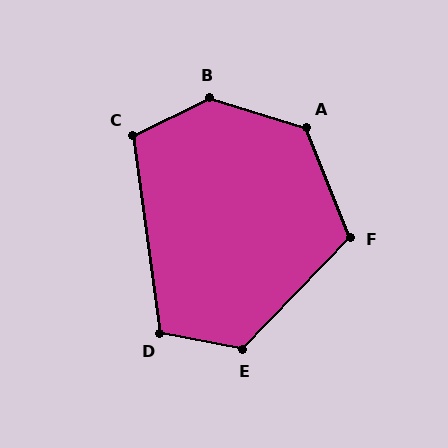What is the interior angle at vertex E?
Approximately 123 degrees (obtuse).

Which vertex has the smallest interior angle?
C, at approximately 109 degrees.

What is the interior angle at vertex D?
Approximately 109 degrees (obtuse).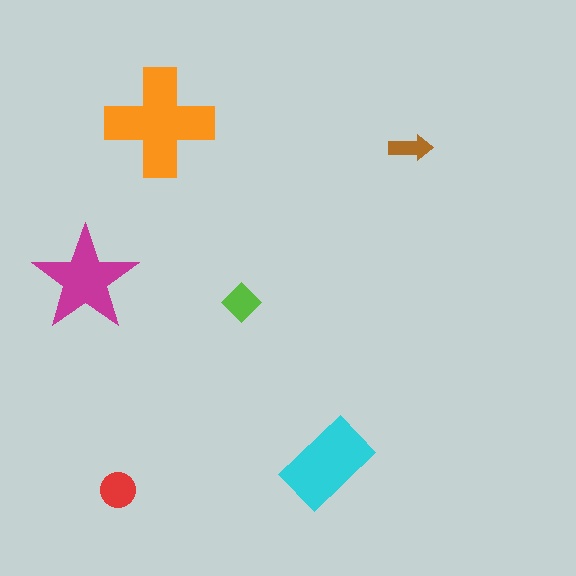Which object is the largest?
The orange cross.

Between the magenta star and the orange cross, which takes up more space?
The orange cross.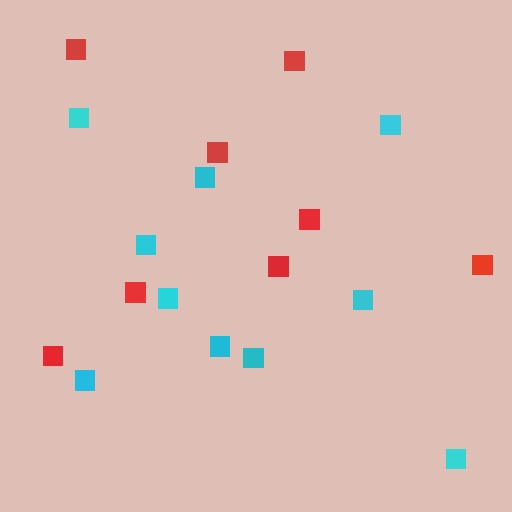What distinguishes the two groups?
There are 2 groups: one group of cyan squares (10) and one group of red squares (8).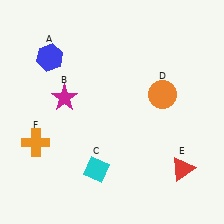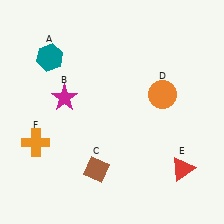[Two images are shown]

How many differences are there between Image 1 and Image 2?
There are 2 differences between the two images.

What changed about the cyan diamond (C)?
In Image 1, C is cyan. In Image 2, it changed to brown.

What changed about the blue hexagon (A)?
In Image 1, A is blue. In Image 2, it changed to teal.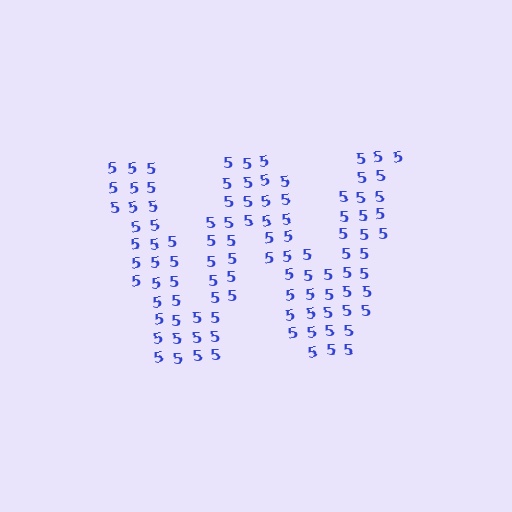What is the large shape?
The large shape is the letter W.